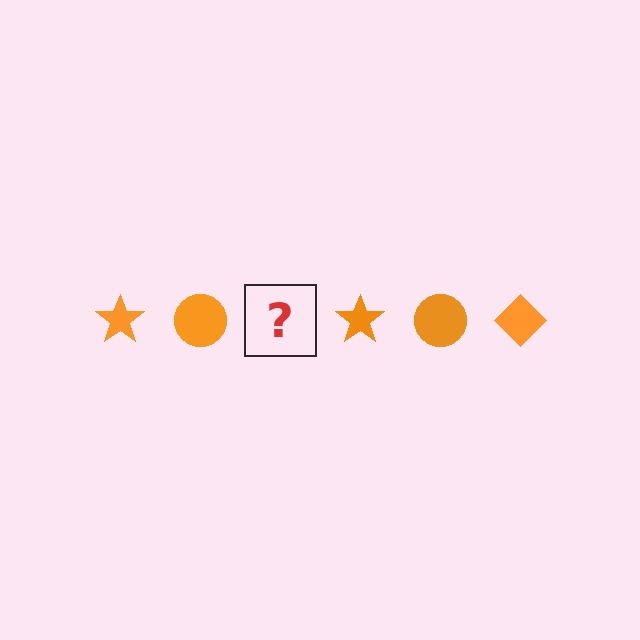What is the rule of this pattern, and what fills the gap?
The rule is that the pattern cycles through star, circle, diamond shapes in orange. The gap should be filled with an orange diamond.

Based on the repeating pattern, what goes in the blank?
The blank should be an orange diamond.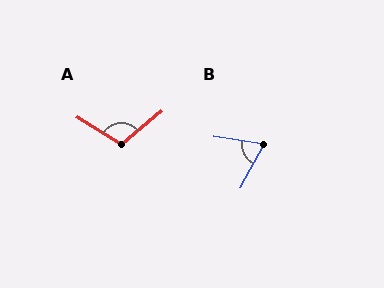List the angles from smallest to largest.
B (70°), A (108°).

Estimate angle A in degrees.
Approximately 108 degrees.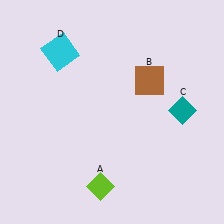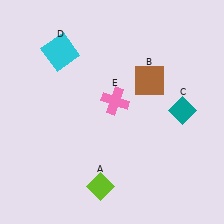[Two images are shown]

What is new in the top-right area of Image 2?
A pink cross (E) was added in the top-right area of Image 2.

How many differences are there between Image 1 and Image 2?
There is 1 difference between the two images.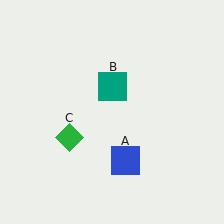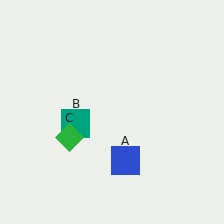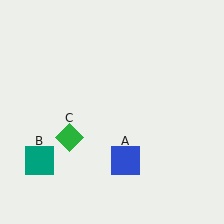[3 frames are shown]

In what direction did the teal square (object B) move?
The teal square (object B) moved down and to the left.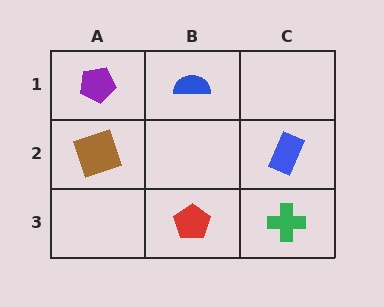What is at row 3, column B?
A red pentagon.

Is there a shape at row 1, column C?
No, that cell is empty.